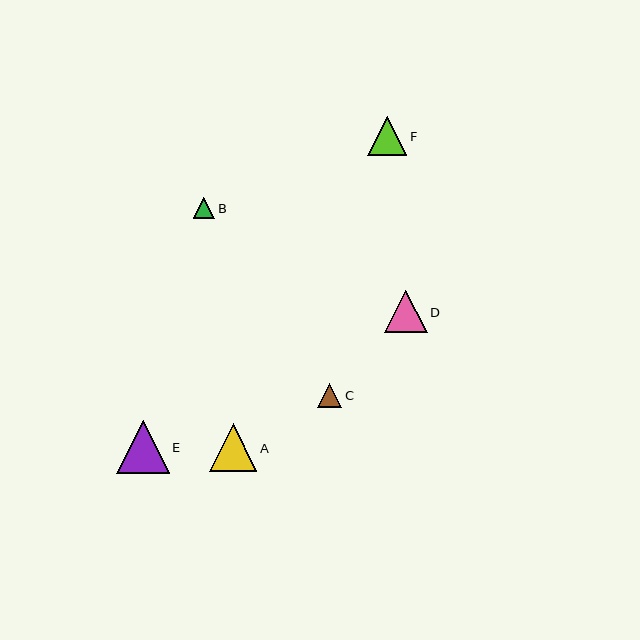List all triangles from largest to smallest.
From largest to smallest: E, A, D, F, C, B.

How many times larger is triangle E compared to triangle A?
Triangle E is approximately 1.1 times the size of triangle A.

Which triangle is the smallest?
Triangle B is the smallest with a size of approximately 21 pixels.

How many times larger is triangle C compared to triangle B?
Triangle C is approximately 1.1 times the size of triangle B.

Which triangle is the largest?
Triangle E is the largest with a size of approximately 52 pixels.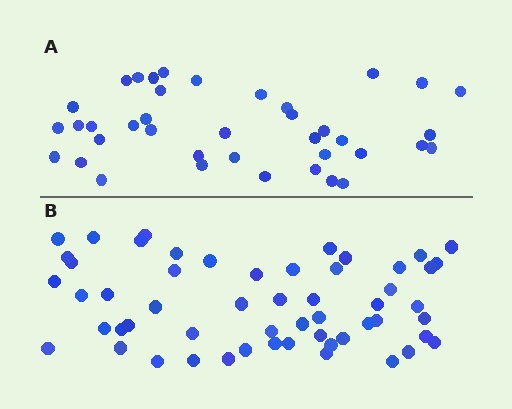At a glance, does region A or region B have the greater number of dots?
Region B (the bottom region) has more dots.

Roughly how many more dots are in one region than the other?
Region B has approximately 15 more dots than region A.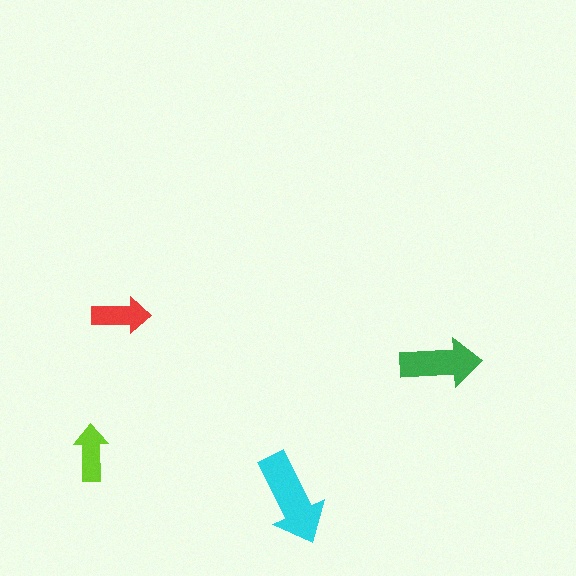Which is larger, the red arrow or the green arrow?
The green one.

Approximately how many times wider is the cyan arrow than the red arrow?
About 1.5 times wider.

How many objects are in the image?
There are 4 objects in the image.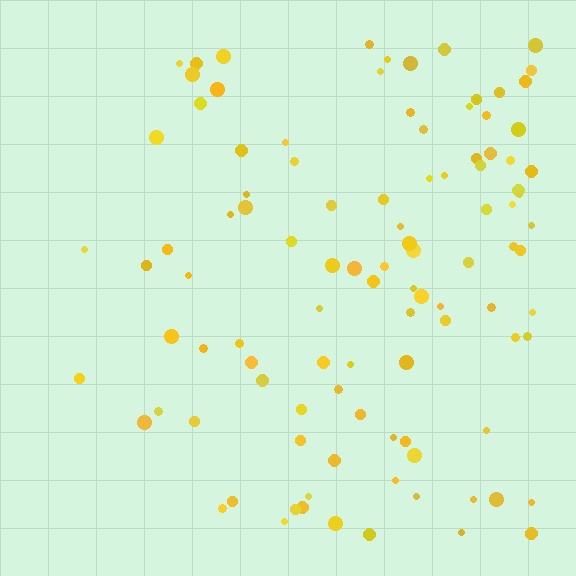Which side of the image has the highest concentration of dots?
The right.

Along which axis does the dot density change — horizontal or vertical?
Horizontal.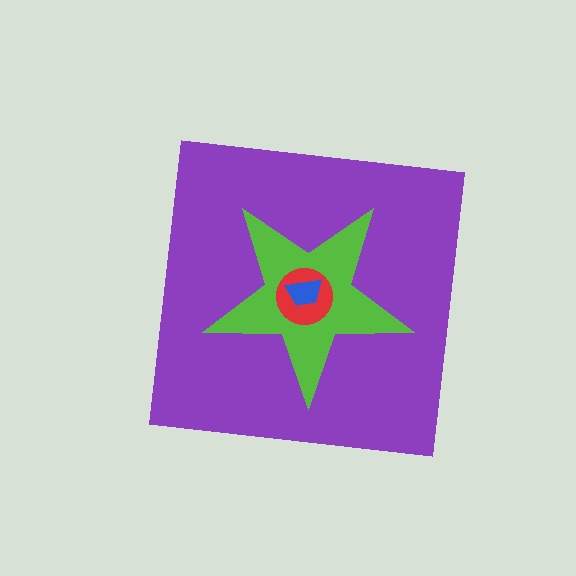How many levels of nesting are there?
4.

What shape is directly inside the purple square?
The lime star.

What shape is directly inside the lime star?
The red circle.